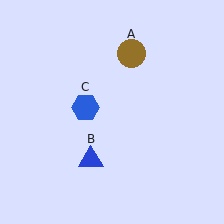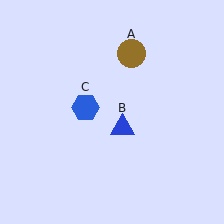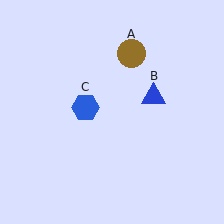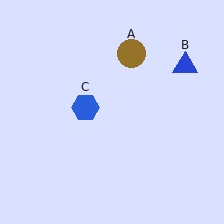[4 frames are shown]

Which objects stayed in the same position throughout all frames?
Brown circle (object A) and blue hexagon (object C) remained stationary.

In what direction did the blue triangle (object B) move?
The blue triangle (object B) moved up and to the right.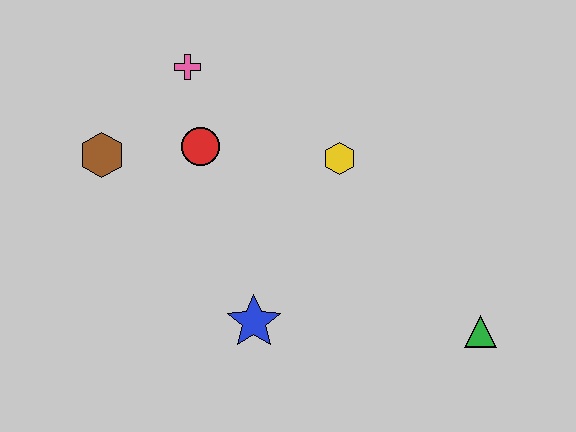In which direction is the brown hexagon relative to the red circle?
The brown hexagon is to the left of the red circle.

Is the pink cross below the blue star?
No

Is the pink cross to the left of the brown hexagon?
No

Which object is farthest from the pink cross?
The green triangle is farthest from the pink cross.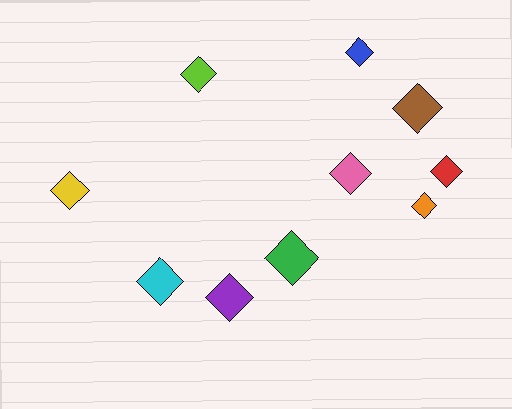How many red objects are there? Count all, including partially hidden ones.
There is 1 red object.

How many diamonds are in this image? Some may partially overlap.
There are 10 diamonds.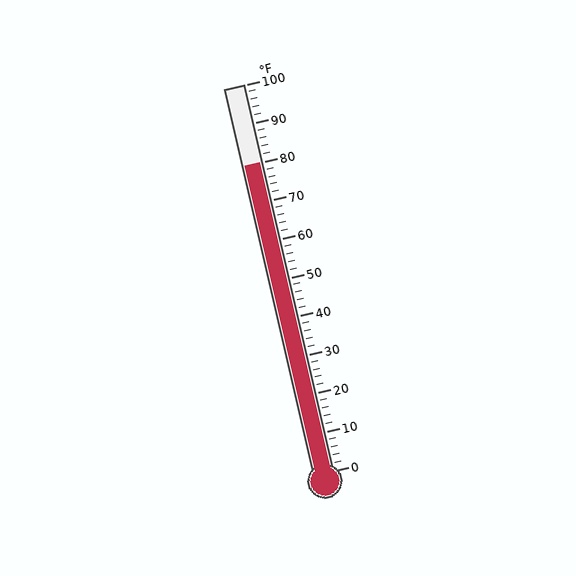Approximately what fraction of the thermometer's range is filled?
The thermometer is filled to approximately 80% of its range.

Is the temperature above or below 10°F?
The temperature is above 10°F.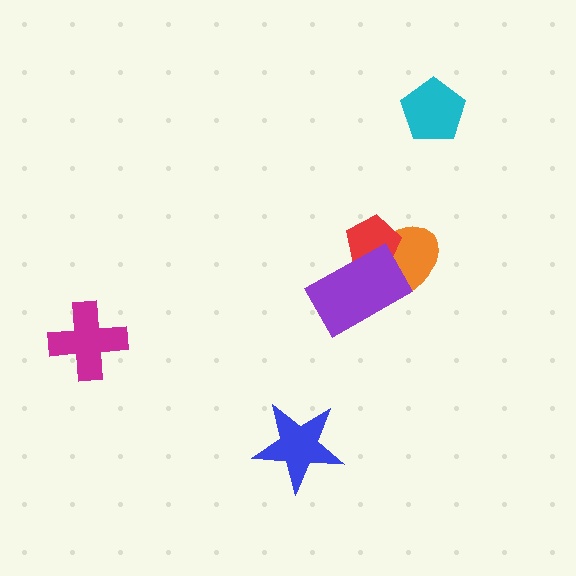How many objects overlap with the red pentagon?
2 objects overlap with the red pentagon.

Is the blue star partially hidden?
No, no other shape covers it.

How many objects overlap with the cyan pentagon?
0 objects overlap with the cyan pentagon.